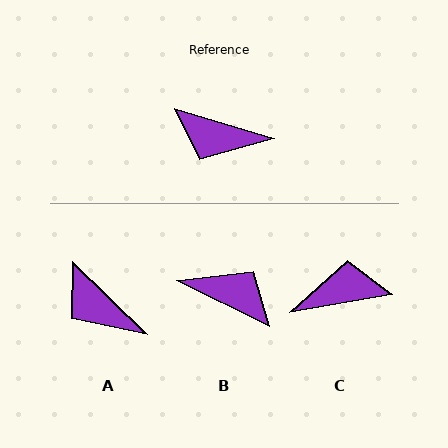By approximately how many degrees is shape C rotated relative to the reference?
Approximately 154 degrees clockwise.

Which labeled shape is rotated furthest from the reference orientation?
B, about 171 degrees away.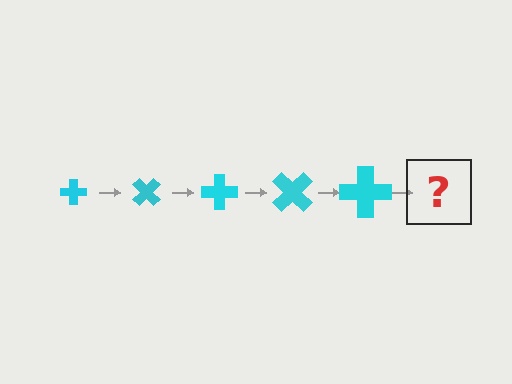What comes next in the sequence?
The next element should be a cross, larger than the previous one and rotated 225 degrees from the start.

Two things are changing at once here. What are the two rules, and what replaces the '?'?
The two rules are that the cross grows larger each step and it rotates 45 degrees each step. The '?' should be a cross, larger than the previous one and rotated 225 degrees from the start.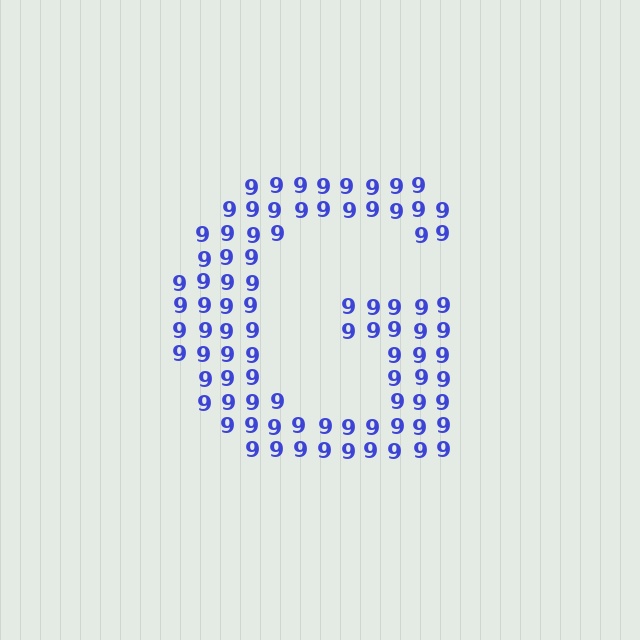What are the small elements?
The small elements are digit 9's.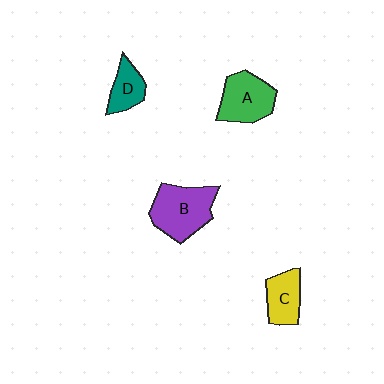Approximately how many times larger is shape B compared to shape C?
Approximately 1.6 times.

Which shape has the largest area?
Shape B (purple).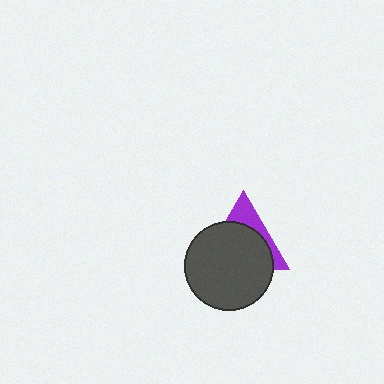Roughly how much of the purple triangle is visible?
A small part of it is visible (roughly 30%).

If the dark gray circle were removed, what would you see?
You would see the complete purple triangle.